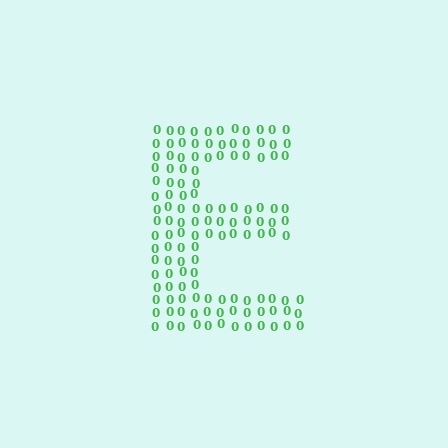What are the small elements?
The small elements are digit 0's.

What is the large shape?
The large shape is the letter E.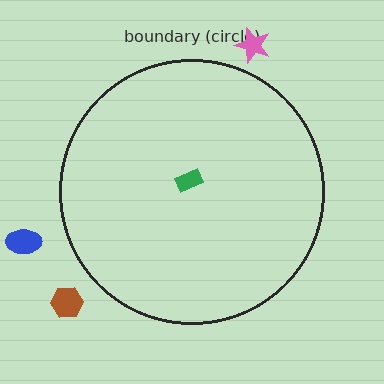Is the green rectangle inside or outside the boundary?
Inside.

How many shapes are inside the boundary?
1 inside, 3 outside.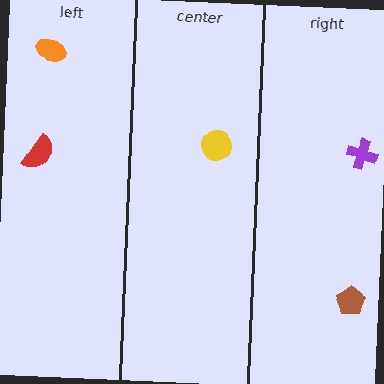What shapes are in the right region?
The purple cross, the brown pentagon.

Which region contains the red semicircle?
The left region.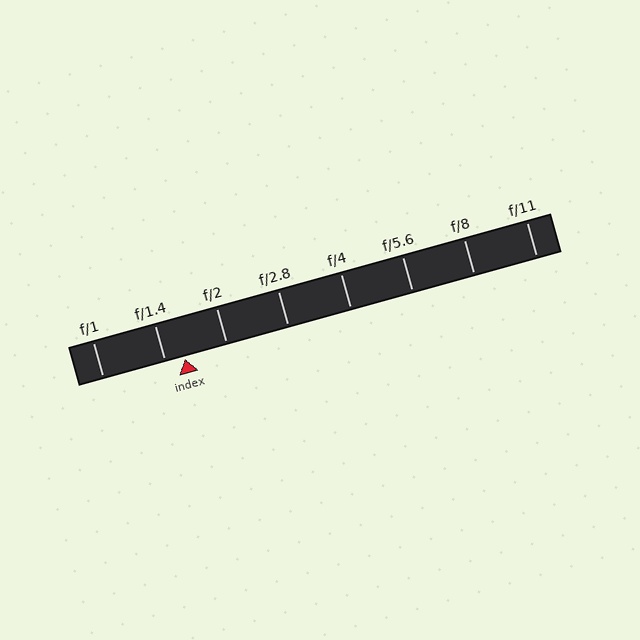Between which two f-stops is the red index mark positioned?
The index mark is between f/1.4 and f/2.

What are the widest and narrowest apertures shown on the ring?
The widest aperture shown is f/1 and the narrowest is f/11.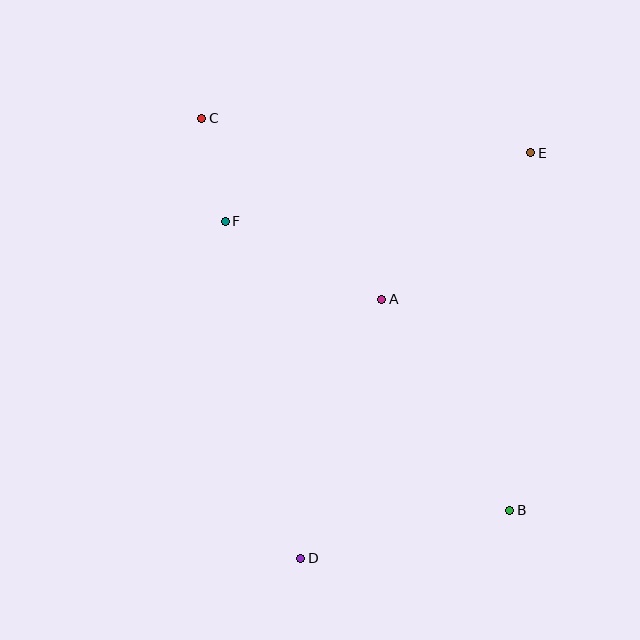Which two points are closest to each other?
Points C and F are closest to each other.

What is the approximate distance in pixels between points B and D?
The distance between B and D is approximately 214 pixels.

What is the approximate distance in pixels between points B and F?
The distance between B and F is approximately 406 pixels.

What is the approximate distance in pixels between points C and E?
The distance between C and E is approximately 331 pixels.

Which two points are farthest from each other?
Points B and C are farthest from each other.